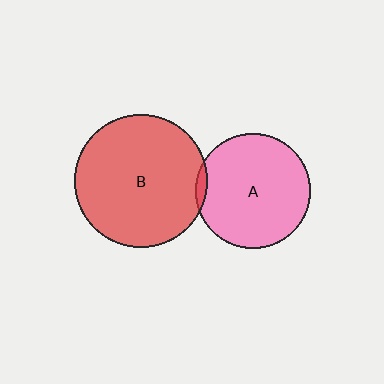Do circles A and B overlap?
Yes.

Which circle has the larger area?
Circle B (red).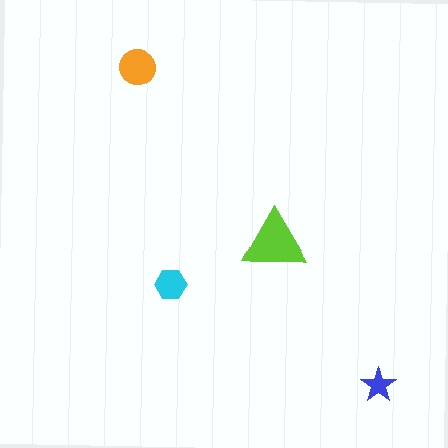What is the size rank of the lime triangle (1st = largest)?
1st.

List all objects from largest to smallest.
The lime triangle, the orange circle, the cyan hexagon, the blue star.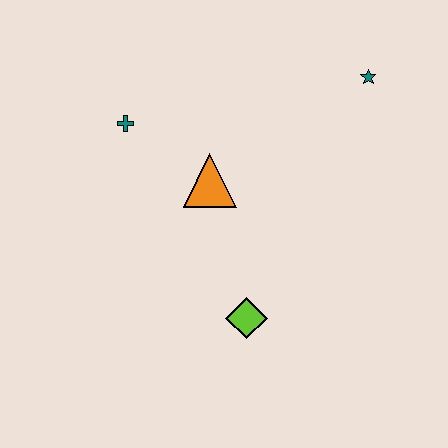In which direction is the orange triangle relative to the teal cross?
The orange triangle is to the right of the teal cross.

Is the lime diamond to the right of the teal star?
No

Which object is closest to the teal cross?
The orange triangle is closest to the teal cross.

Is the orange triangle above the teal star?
No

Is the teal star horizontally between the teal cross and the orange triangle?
No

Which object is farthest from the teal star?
The lime diamond is farthest from the teal star.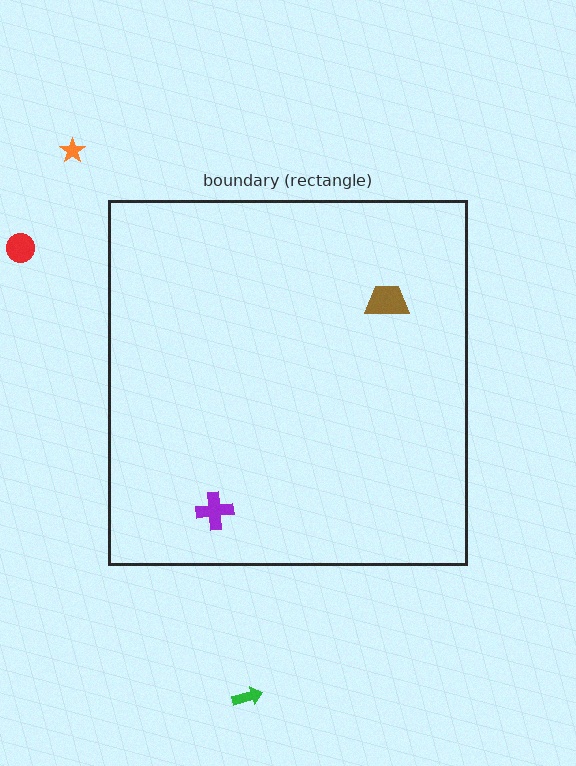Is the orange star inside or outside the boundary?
Outside.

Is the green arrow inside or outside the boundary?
Outside.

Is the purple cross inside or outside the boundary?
Inside.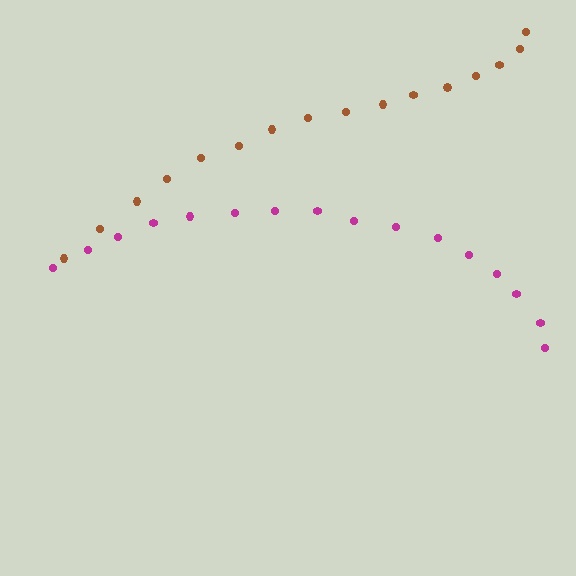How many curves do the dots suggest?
There are 2 distinct paths.